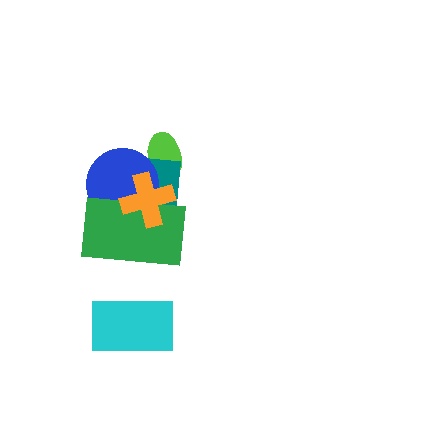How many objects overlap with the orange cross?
4 objects overlap with the orange cross.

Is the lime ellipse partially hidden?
Yes, it is partially covered by another shape.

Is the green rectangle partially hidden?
Yes, it is partially covered by another shape.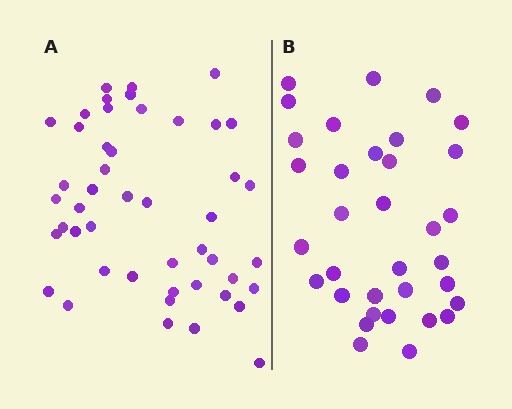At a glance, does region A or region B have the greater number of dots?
Region A (the left region) has more dots.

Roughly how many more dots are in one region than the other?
Region A has approximately 15 more dots than region B.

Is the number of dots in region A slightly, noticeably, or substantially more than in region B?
Region A has noticeably more, but not dramatically so. The ratio is roughly 1.4 to 1.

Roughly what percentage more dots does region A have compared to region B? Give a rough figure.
About 40% more.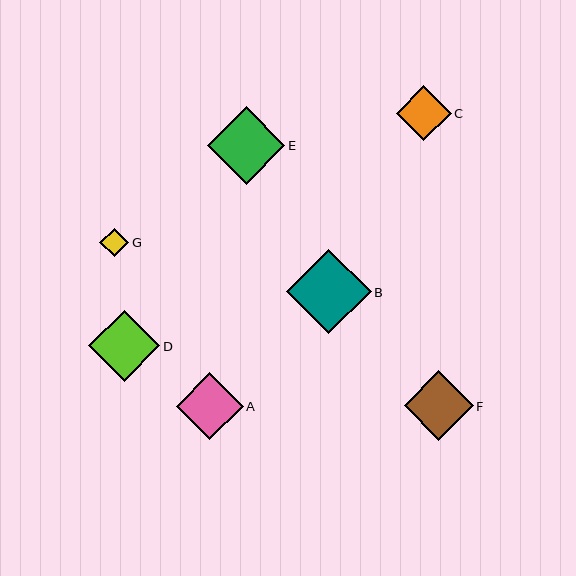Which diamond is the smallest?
Diamond G is the smallest with a size of approximately 29 pixels.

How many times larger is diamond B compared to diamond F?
Diamond B is approximately 1.2 times the size of diamond F.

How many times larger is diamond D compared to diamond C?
Diamond D is approximately 1.3 times the size of diamond C.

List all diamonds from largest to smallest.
From largest to smallest: B, E, D, F, A, C, G.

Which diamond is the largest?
Diamond B is the largest with a size of approximately 85 pixels.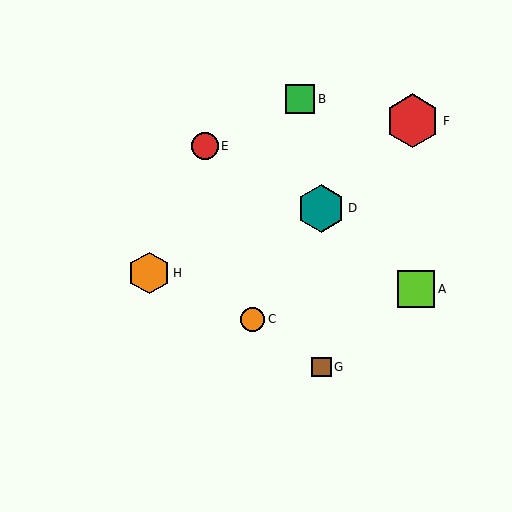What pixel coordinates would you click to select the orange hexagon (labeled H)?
Click at (149, 273) to select the orange hexagon H.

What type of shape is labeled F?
Shape F is a red hexagon.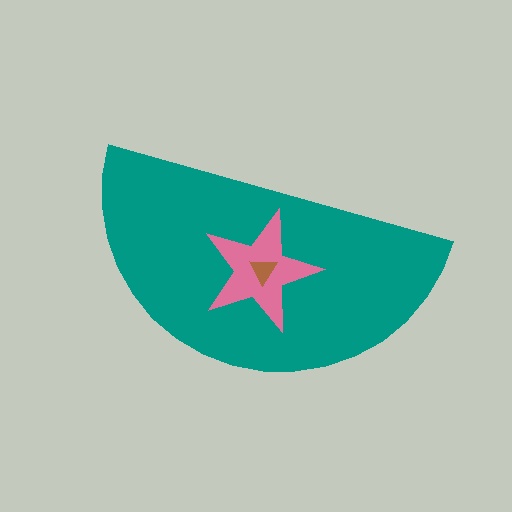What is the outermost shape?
The teal semicircle.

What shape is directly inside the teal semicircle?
The pink star.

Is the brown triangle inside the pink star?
Yes.